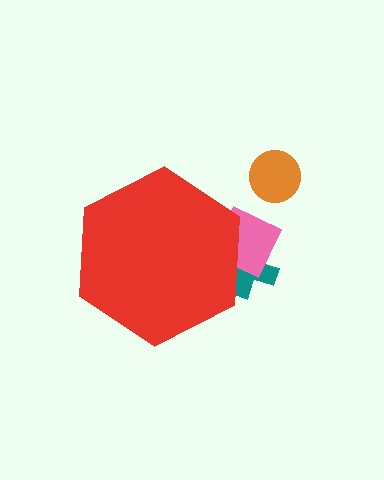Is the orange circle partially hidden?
No, the orange circle is fully visible.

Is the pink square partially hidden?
Yes, the pink square is partially hidden behind the red hexagon.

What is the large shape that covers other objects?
A red hexagon.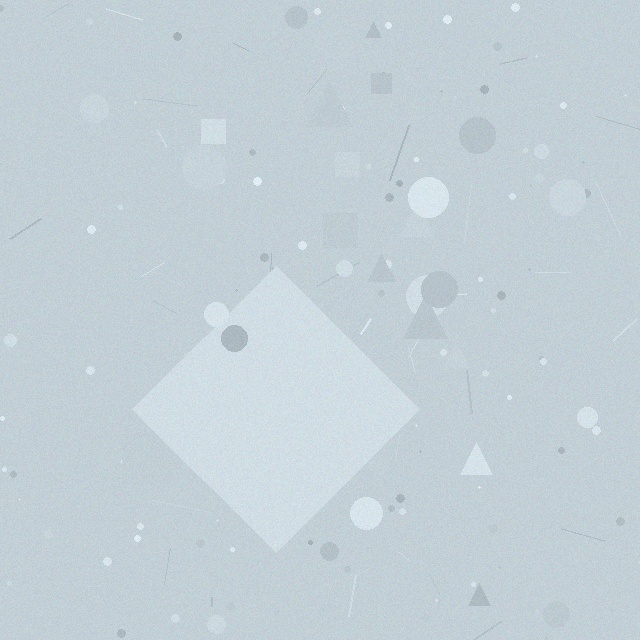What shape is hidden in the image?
A diamond is hidden in the image.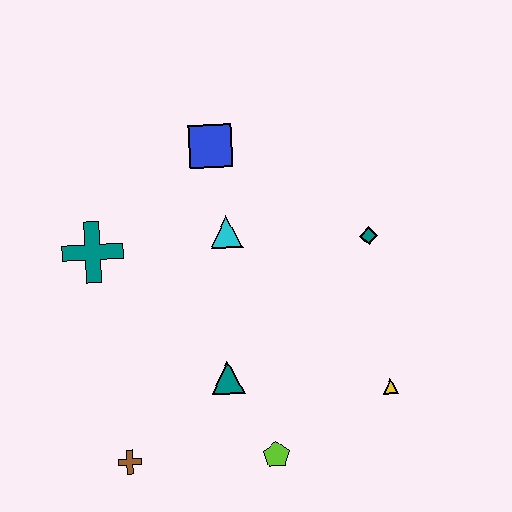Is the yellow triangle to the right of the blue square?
Yes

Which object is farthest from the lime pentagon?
The blue square is farthest from the lime pentagon.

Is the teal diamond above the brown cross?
Yes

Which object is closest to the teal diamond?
The cyan triangle is closest to the teal diamond.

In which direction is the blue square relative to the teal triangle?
The blue square is above the teal triangle.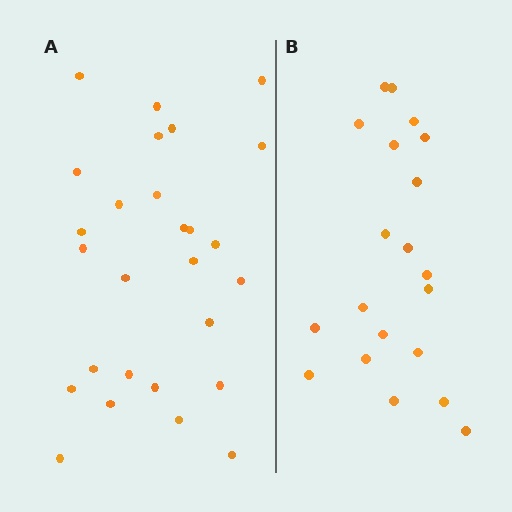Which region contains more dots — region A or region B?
Region A (the left region) has more dots.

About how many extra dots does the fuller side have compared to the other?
Region A has roughly 8 or so more dots than region B.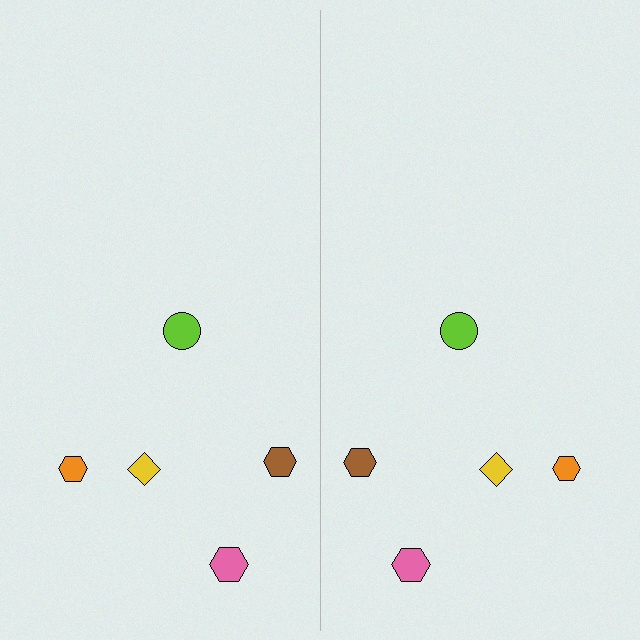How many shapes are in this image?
There are 10 shapes in this image.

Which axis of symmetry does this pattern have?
The pattern has a vertical axis of symmetry running through the center of the image.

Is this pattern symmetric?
Yes, this pattern has bilateral (reflection) symmetry.